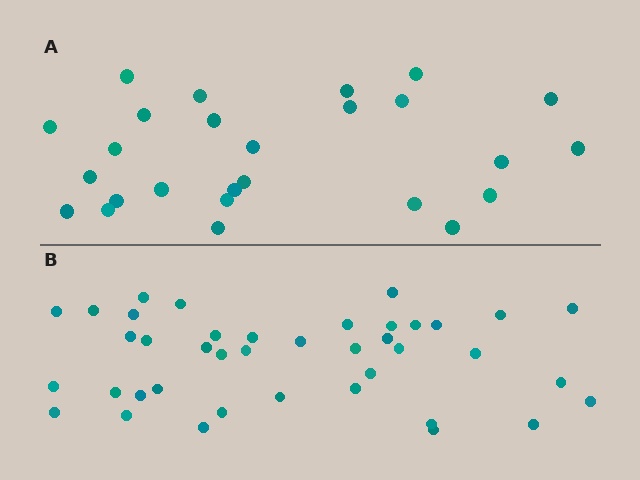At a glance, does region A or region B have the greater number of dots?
Region B (the bottom region) has more dots.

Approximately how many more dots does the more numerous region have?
Region B has approximately 15 more dots than region A.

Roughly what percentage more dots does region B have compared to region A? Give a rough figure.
About 55% more.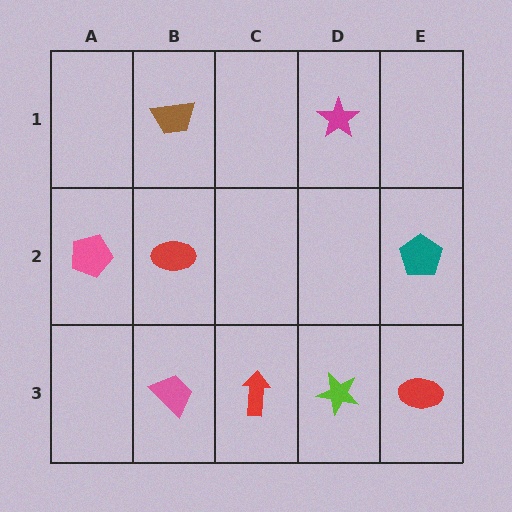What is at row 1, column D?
A magenta star.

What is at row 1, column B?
A brown trapezoid.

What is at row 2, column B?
A red ellipse.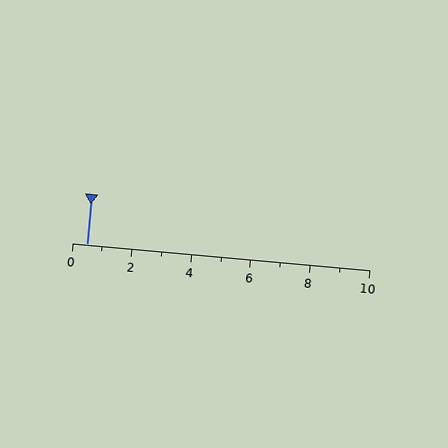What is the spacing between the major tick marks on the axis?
The major ticks are spaced 2 apart.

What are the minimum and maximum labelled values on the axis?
The axis runs from 0 to 10.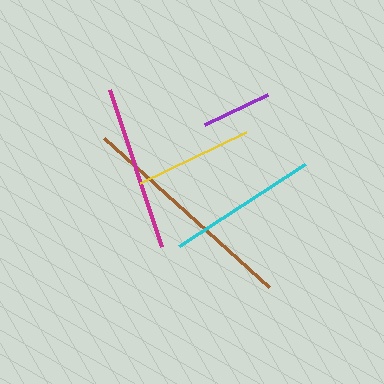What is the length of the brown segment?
The brown segment is approximately 222 pixels long.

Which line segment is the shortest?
The purple line is the shortest at approximately 69 pixels.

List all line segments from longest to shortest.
From longest to shortest: brown, magenta, cyan, yellow, purple.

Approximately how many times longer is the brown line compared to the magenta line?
The brown line is approximately 1.3 times the length of the magenta line.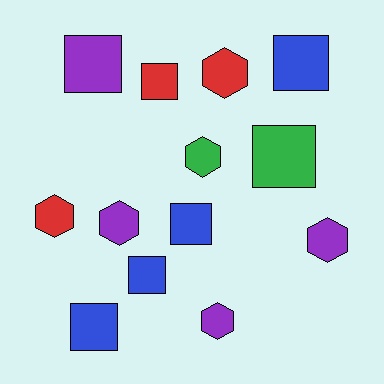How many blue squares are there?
There are 4 blue squares.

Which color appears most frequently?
Blue, with 4 objects.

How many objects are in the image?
There are 13 objects.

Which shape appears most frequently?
Square, with 7 objects.